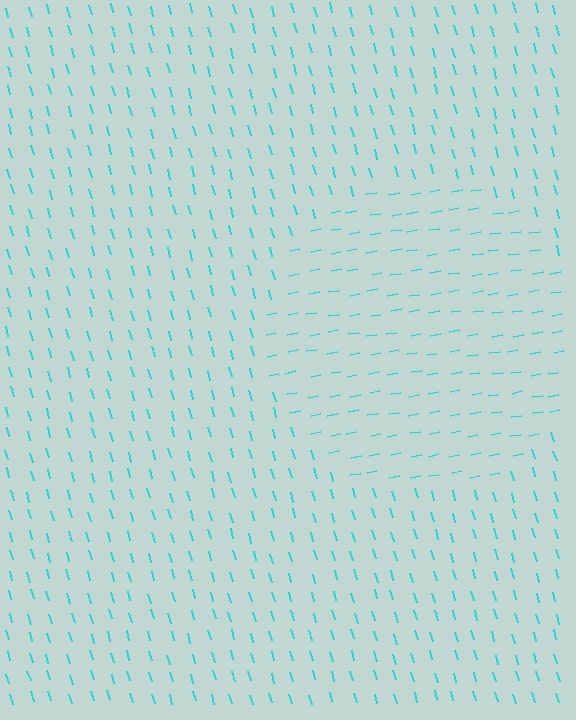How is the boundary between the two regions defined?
The boundary is defined purely by a change in line orientation (approximately 84 degrees difference). All lines are the same color and thickness.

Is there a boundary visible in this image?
Yes, there is a texture boundary formed by a change in line orientation.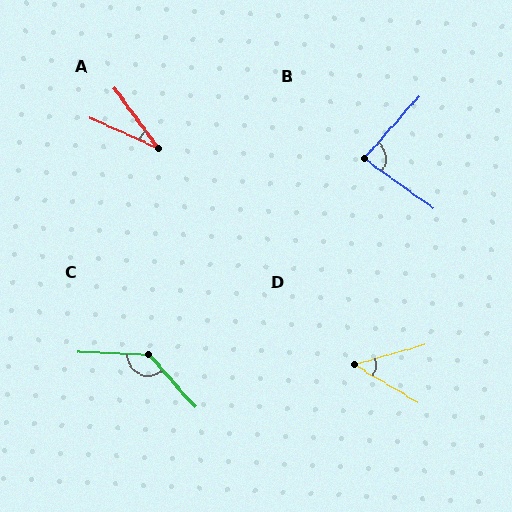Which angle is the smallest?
A, at approximately 29 degrees.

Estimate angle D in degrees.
Approximately 47 degrees.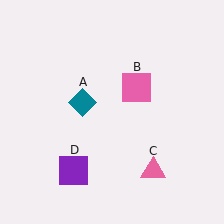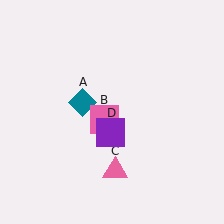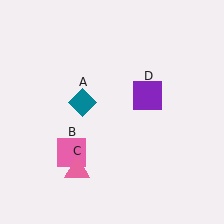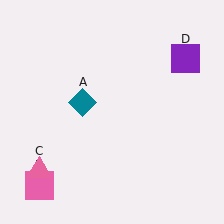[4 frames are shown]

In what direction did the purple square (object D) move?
The purple square (object D) moved up and to the right.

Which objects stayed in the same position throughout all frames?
Teal diamond (object A) remained stationary.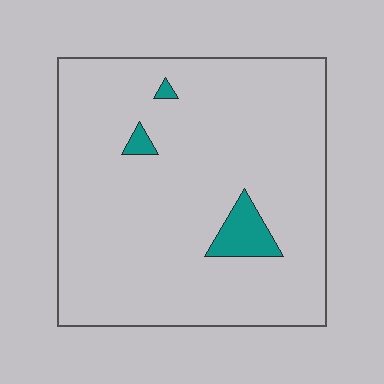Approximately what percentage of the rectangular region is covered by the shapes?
Approximately 5%.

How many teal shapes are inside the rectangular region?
3.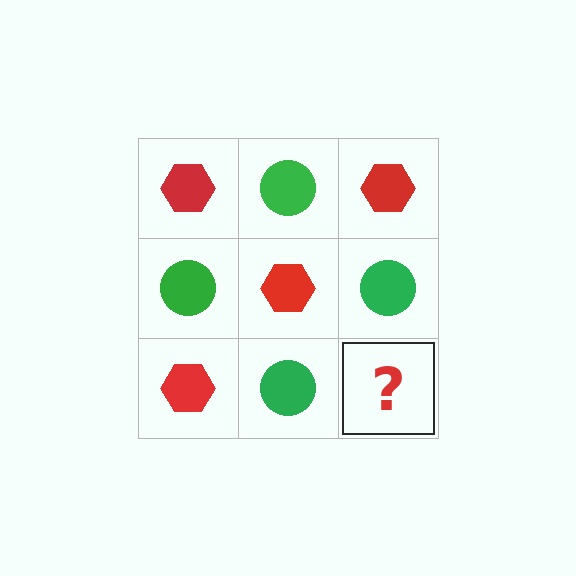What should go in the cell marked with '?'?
The missing cell should contain a red hexagon.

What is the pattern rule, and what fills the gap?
The rule is that it alternates red hexagon and green circle in a checkerboard pattern. The gap should be filled with a red hexagon.